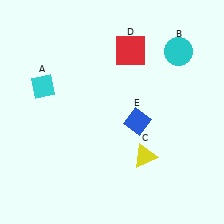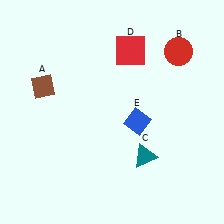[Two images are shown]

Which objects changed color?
A changed from cyan to brown. B changed from cyan to red. C changed from yellow to teal.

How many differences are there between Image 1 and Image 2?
There are 3 differences between the two images.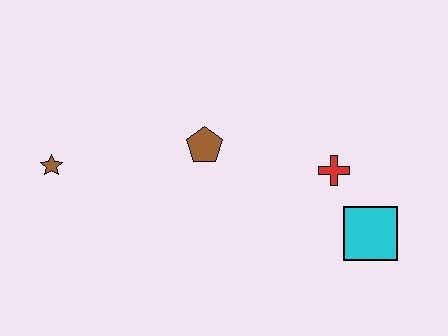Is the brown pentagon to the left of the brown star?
No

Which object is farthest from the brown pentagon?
The cyan square is farthest from the brown pentagon.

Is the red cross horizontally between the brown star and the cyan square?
Yes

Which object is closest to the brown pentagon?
The red cross is closest to the brown pentagon.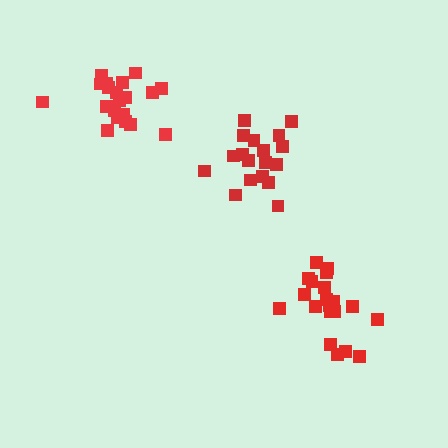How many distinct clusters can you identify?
There are 3 distinct clusters.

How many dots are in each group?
Group 1: 20 dots, Group 2: 18 dots, Group 3: 20 dots (58 total).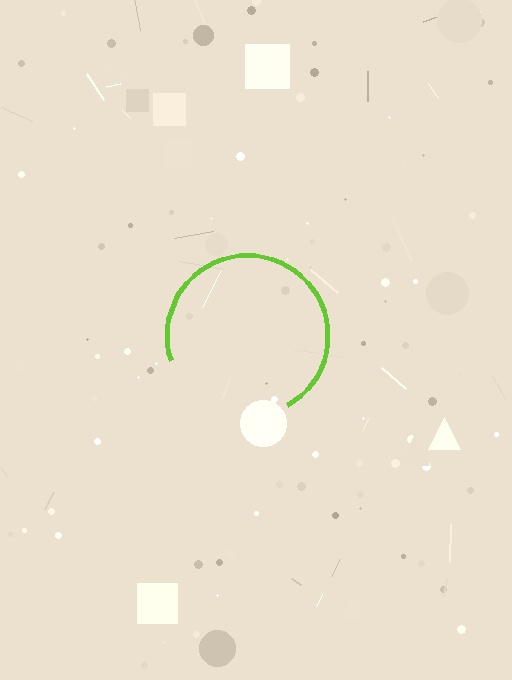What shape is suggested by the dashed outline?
The dashed outline suggests a circle.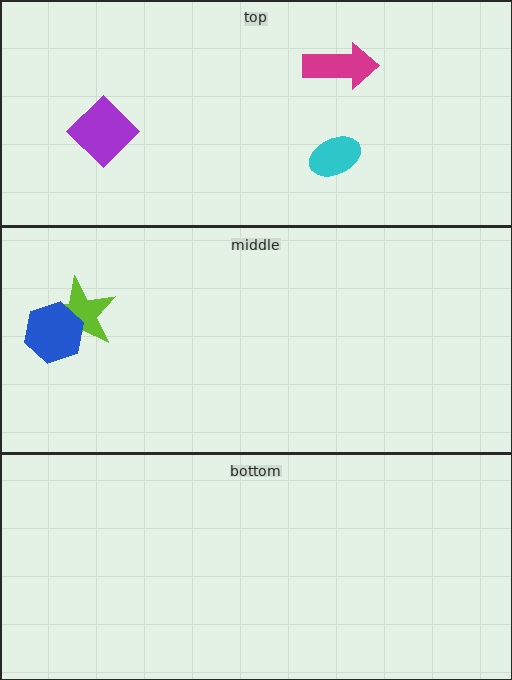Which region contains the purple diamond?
The top region.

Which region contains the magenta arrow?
The top region.